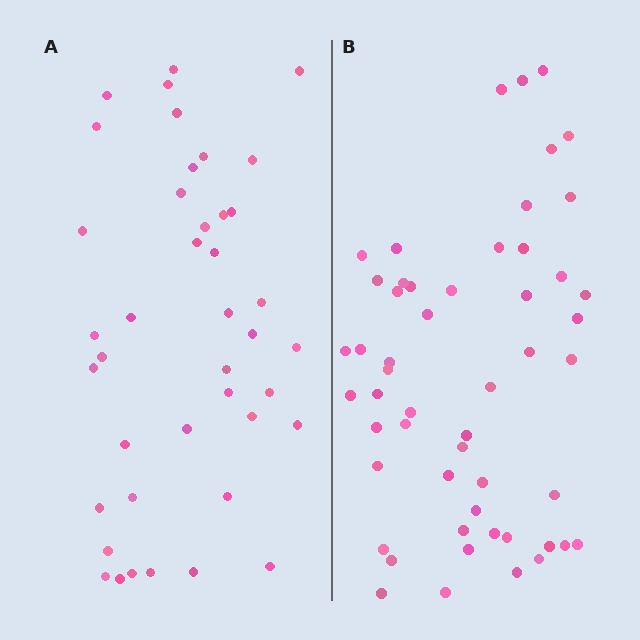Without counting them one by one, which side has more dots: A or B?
Region B (the right region) has more dots.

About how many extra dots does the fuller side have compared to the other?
Region B has roughly 12 or so more dots than region A.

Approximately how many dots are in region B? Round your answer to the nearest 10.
About 50 dots. (The exact count is 53, which rounds to 50.)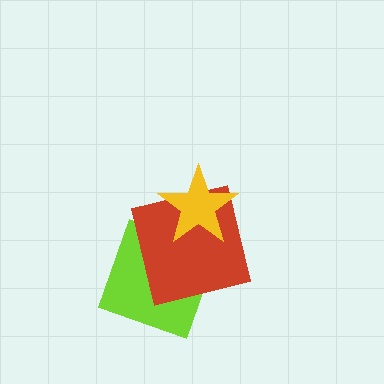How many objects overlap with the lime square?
1 object overlaps with the lime square.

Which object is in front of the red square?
The yellow star is in front of the red square.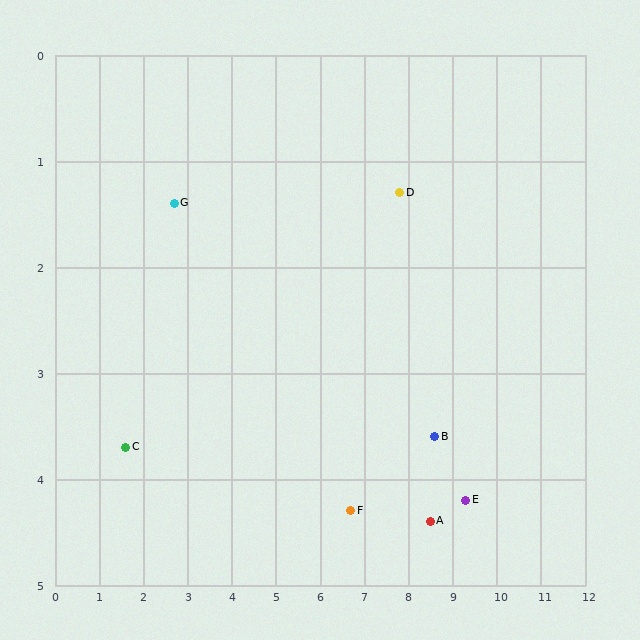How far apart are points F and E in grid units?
Points F and E are about 2.6 grid units apart.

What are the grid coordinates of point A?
Point A is at approximately (8.5, 4.4).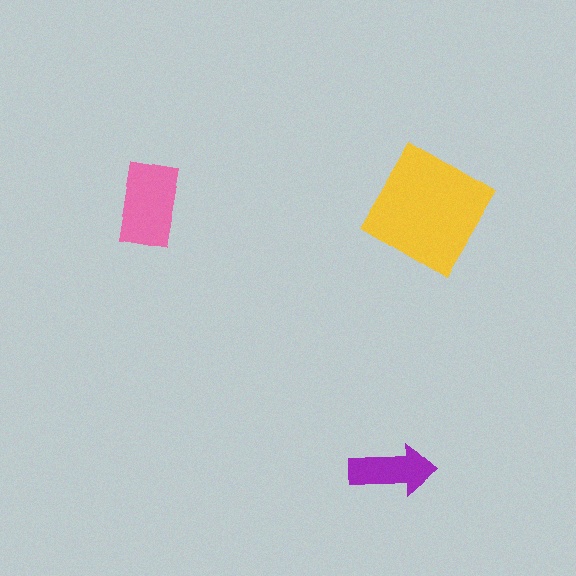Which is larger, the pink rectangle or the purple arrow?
The pink rectangle.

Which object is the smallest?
The purple arrow.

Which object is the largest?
The yellow diamond.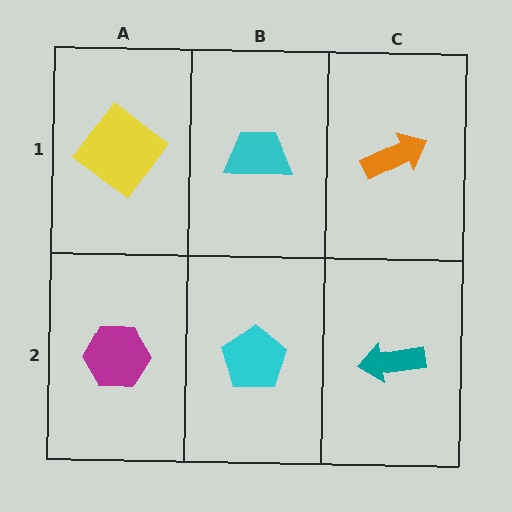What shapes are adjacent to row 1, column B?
A cyan pentagon (row 2, column B), a yellow diamond (row 1, column A), an orange arrow (row 1, column C).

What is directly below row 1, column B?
A cyan pentagon.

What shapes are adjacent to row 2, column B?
A cyan trapezoid (row 1, column B), a magenta hexagon (row 2, column A), a teal arrow (row 2, column C).